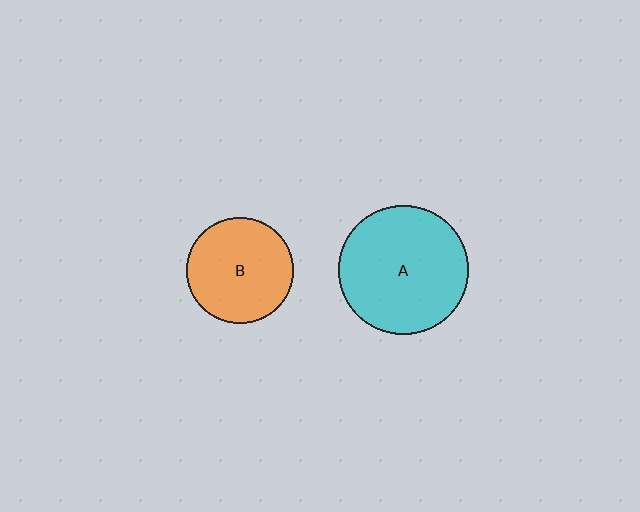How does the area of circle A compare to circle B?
Approximately 1.5 times.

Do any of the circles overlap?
No, none of the circles overlap.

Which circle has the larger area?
Circle A (cyan).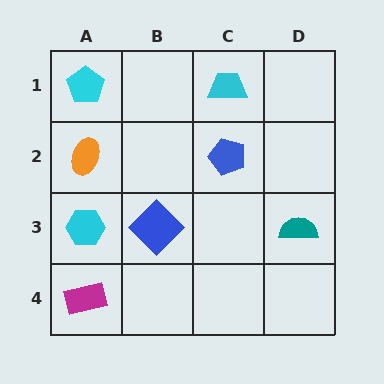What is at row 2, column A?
An orange ellipse.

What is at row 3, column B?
A blue diamond.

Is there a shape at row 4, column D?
No, that cell is empty.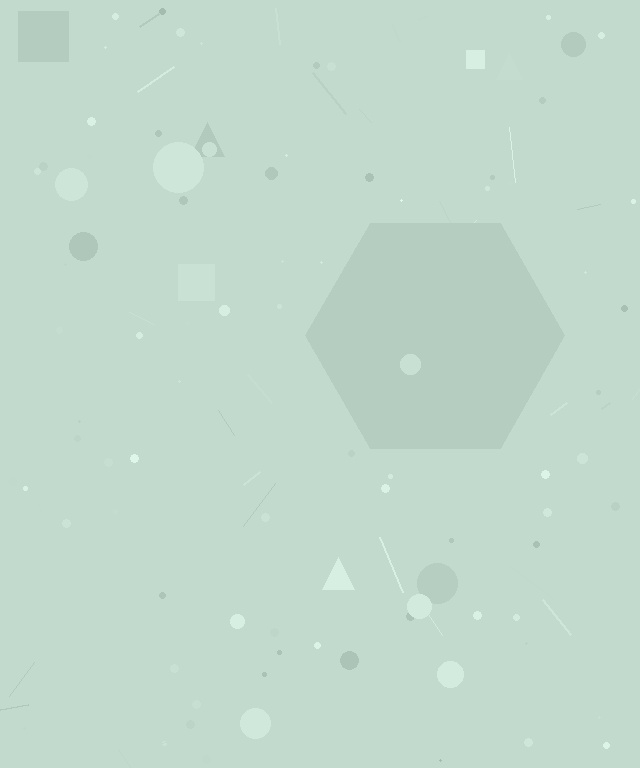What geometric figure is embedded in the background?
A hexagon is embedded in the background.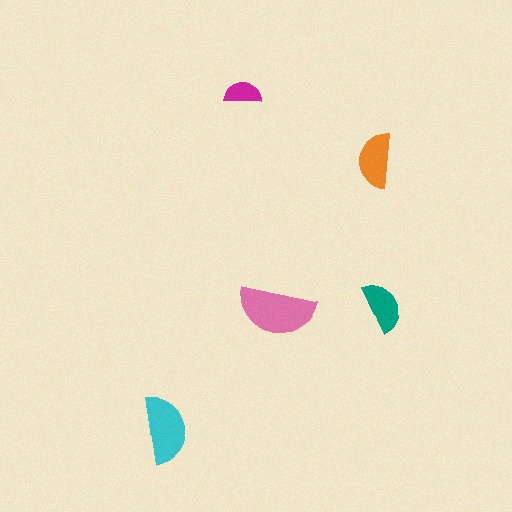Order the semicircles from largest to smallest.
the pink one, the cyan one, the orange one, the teal one, the magenta one.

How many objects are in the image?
There are 5 objects in the image.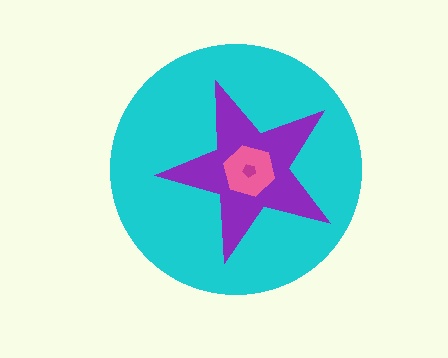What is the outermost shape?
The cyan circle.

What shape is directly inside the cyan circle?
The purple star.